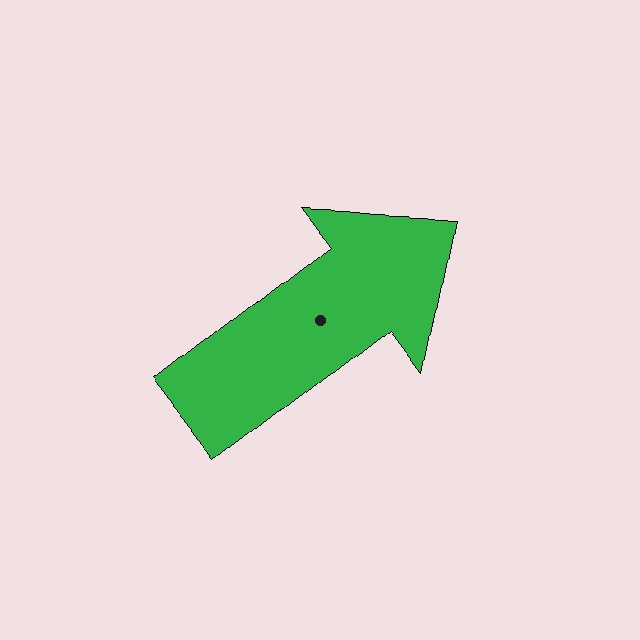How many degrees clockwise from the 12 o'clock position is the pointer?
Approximately 52 degrees.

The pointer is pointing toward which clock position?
Roughly 2 o'clock.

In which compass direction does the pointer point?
Northeast.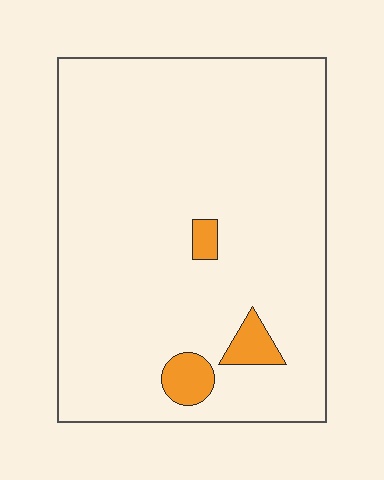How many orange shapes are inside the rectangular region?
3.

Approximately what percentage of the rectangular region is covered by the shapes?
Approximately 5%.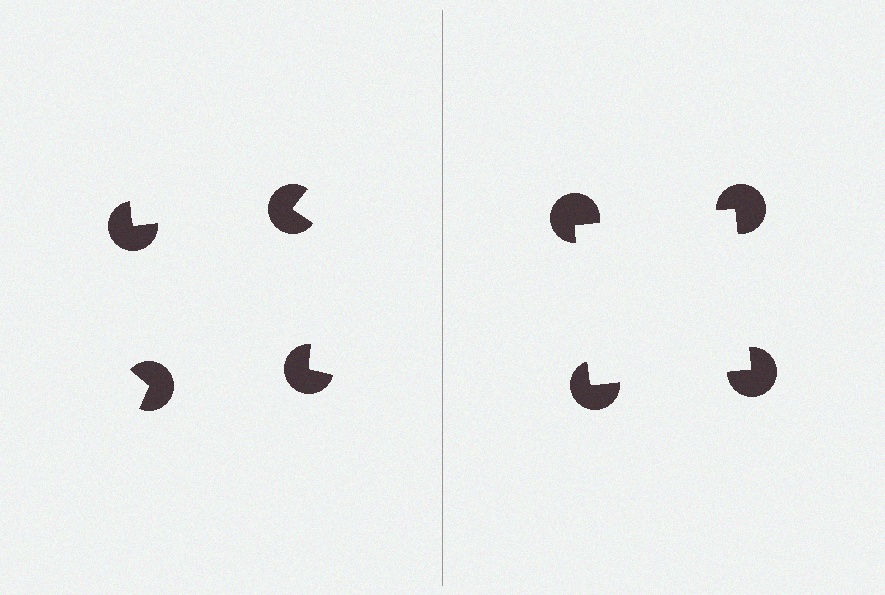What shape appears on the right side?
An illusory square.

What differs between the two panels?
The pac-man discs are positioned identically on both sides; only the wedge orientations differ. On the right they align to a square; on the left they are misaligned.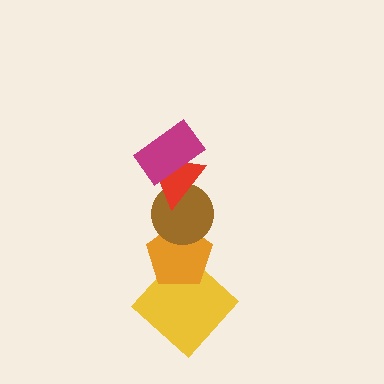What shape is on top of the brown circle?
The red triangle is on top of the brown circle.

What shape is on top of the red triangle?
The magenta rectangle is on top of the red triangle.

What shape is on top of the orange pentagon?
The brown circle is on top of the orange pentagon.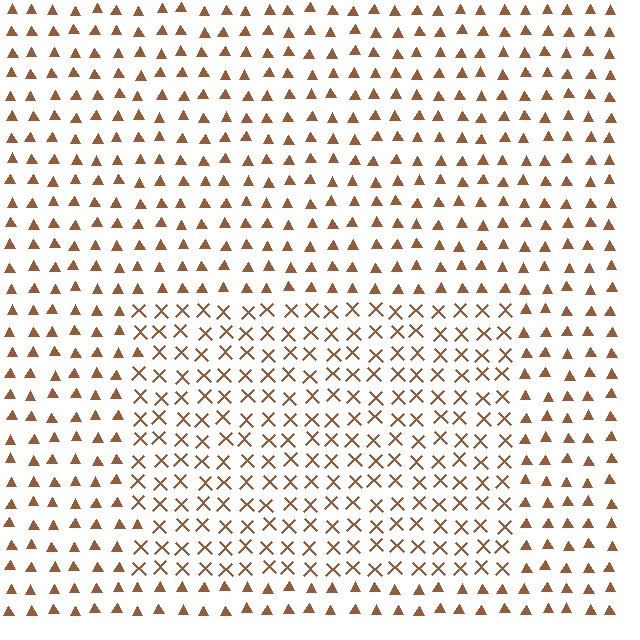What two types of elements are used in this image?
The image uses X marks inside the rectangle region and triangles outside it.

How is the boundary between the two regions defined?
The boundary is defined by a change in element shape: X marks inside vs. triangles outside. All elements share the same color and spacing.